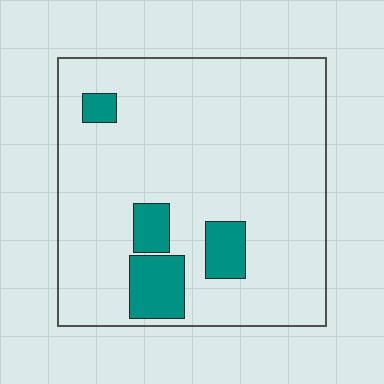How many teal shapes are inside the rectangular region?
4.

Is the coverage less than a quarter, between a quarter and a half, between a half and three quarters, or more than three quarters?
Less than a quarter.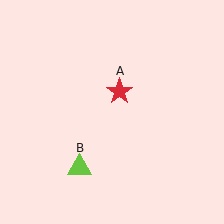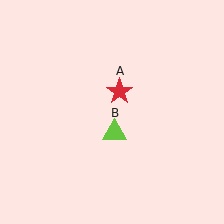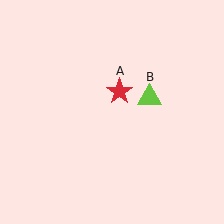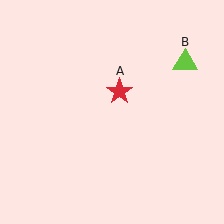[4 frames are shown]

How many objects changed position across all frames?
1 object changed position: lime triangle (object B).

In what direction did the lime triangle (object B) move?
The lime triangle (object B) moved up and to the right.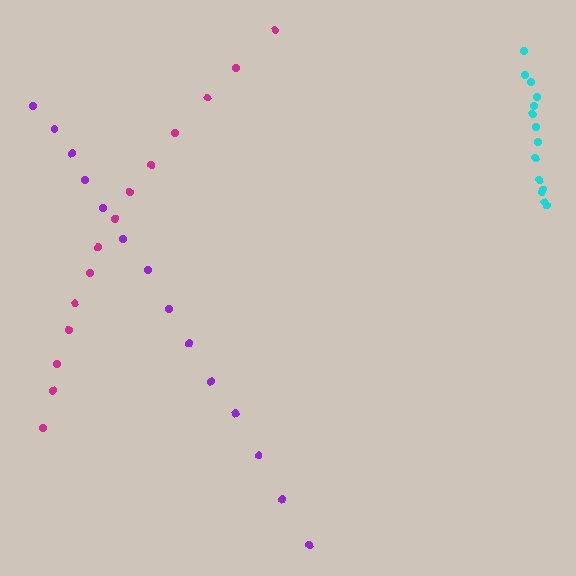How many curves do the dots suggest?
There are 3 distinct paths.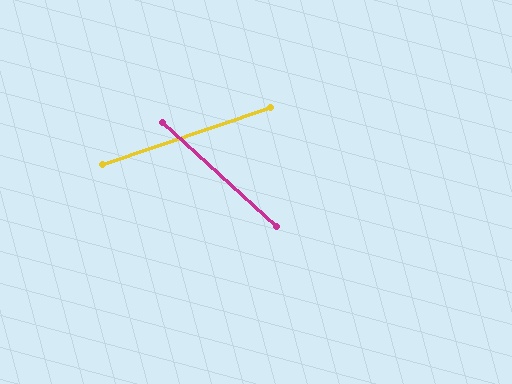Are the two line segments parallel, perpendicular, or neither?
Neither parallel nor perpendicular — they differ by about 61°.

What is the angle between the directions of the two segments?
Approximately 61 degrees.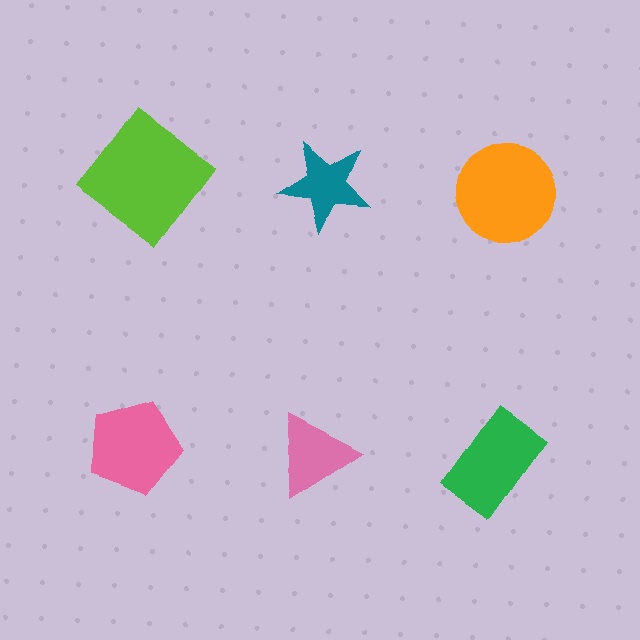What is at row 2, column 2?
A pink triangle.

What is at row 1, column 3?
An orange circle.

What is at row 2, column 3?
A green rectangle.